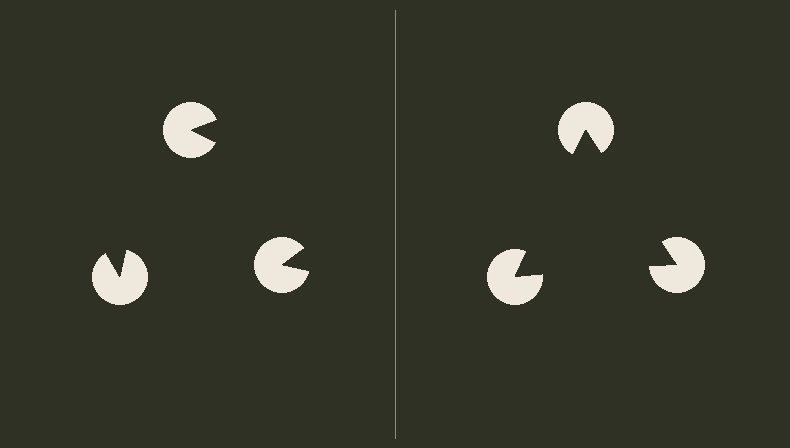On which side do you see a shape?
An illusory triangle appears on the right side. On the left side the wedge cuts are rotated, so no coherent shape forms.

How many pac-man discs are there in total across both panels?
6 — 3 on each side.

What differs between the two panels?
The pac-man discs are positioned identically on both sides; only the wedge orientations differ. On the right they align to a triangle; on the left they are misaligned.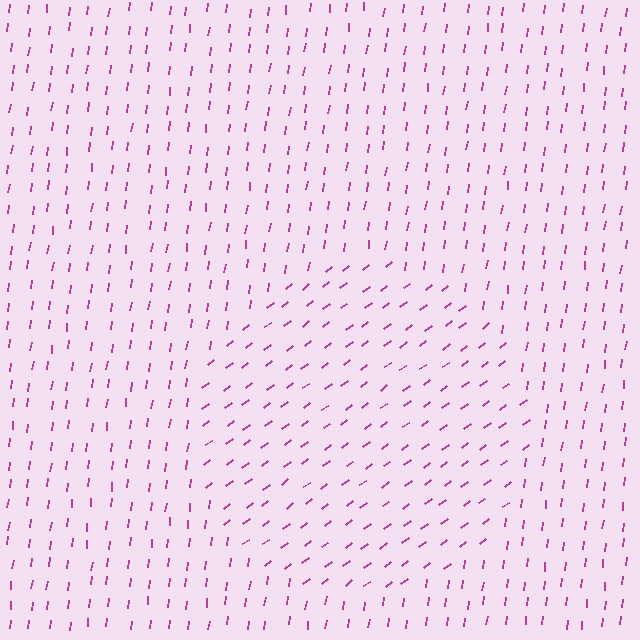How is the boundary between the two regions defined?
The boundary is defined purely by a change in line orientation (approximately 45 degrees difference). All lines are the same color and thickness.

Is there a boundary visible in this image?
Yes, there is a texture boundary formed by a change in line orientation.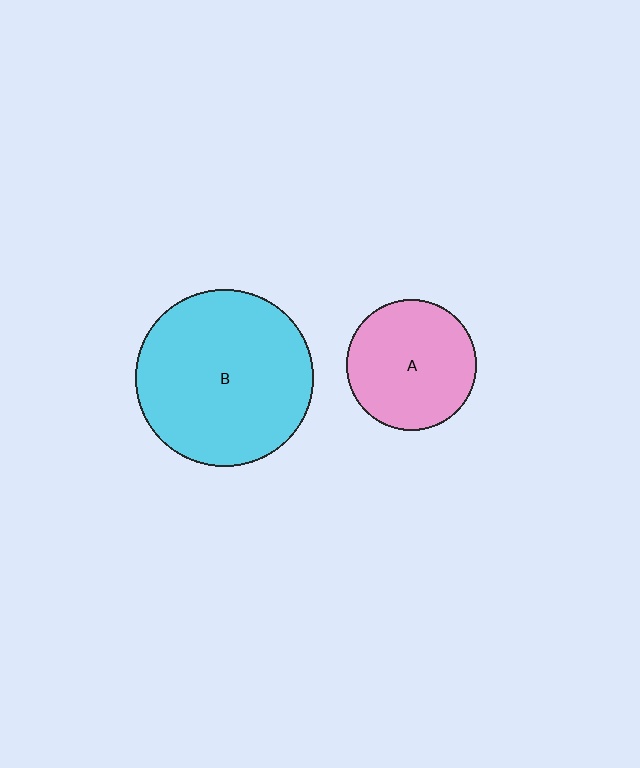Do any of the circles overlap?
No, none of the circles overlap.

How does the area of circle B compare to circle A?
Approximately 1.9 times.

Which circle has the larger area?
Circle B (cyan).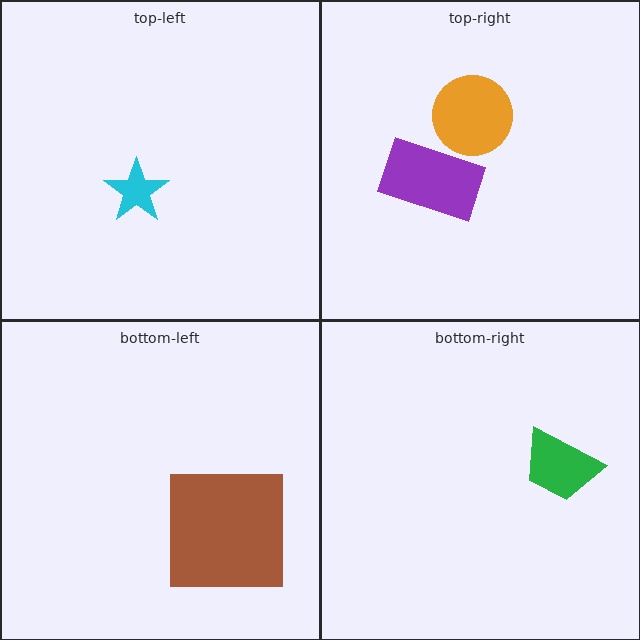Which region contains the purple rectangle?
The top-right region.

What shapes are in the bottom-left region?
The brown square.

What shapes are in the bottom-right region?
The green trapezoid.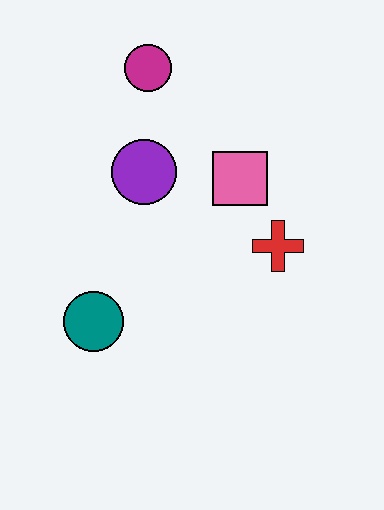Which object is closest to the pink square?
The red cross is closest to the pink square.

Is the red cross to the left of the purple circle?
No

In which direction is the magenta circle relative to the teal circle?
The magenta circle is above the teal circle.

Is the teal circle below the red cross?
Yes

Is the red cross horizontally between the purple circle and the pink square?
No